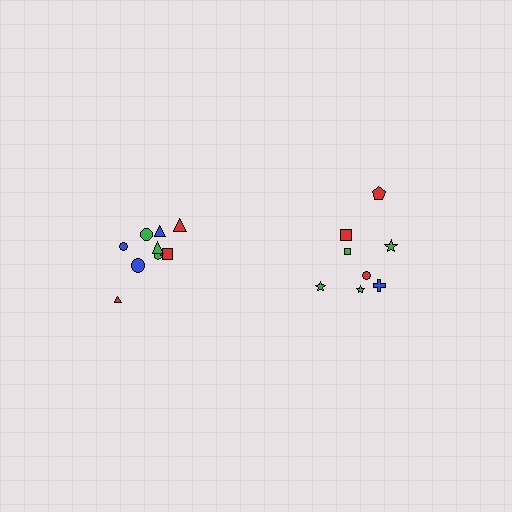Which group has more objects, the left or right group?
The left group.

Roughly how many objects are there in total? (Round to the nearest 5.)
Roughly 20 objects in total.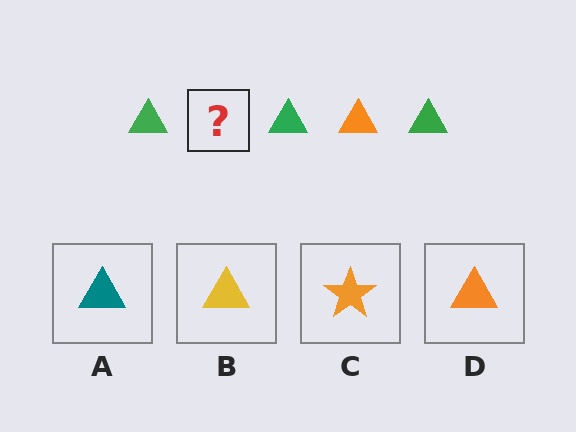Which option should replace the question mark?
Option D.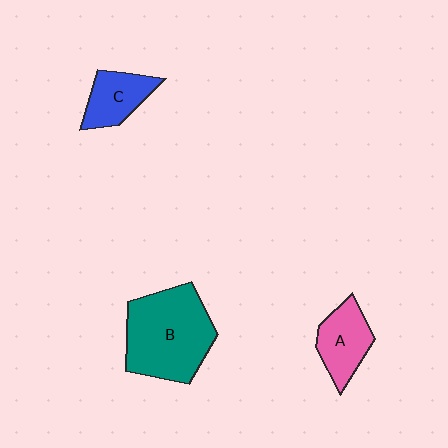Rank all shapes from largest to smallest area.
From largest to smallest: B (teal), A (pink), C (blue).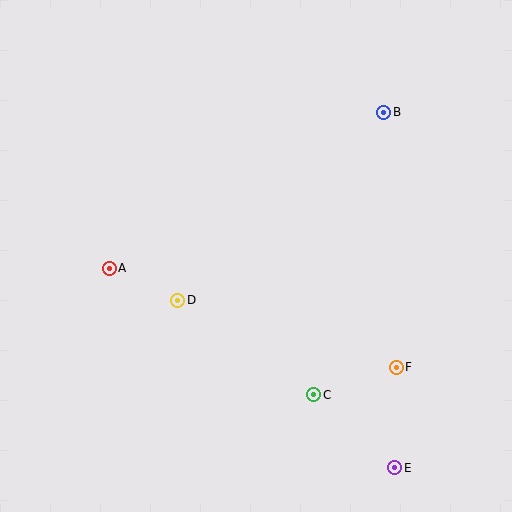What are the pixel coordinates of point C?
Point C is at (314, 395).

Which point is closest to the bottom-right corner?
Point E is closest to the bottom-right corner.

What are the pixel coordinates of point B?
Point B is at (384, 112).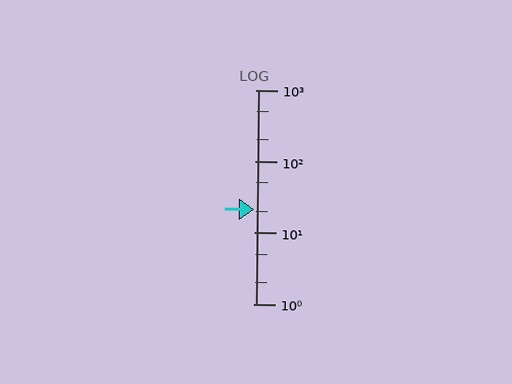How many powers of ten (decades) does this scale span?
The scale spans 3 decades, from 1 to 1000.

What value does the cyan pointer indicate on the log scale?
The pointer indicates approximately 21.